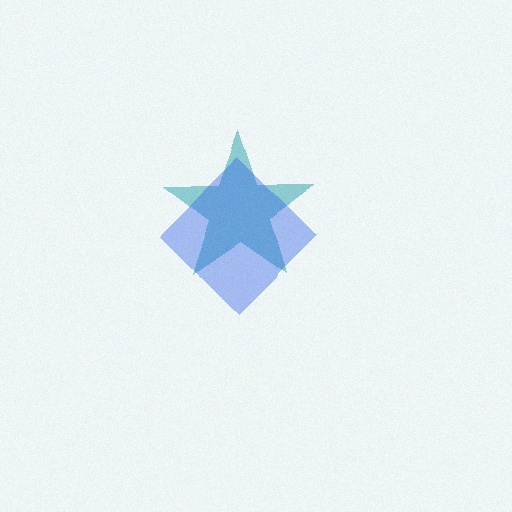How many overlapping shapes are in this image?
There are 2 overlapping shapes in the image.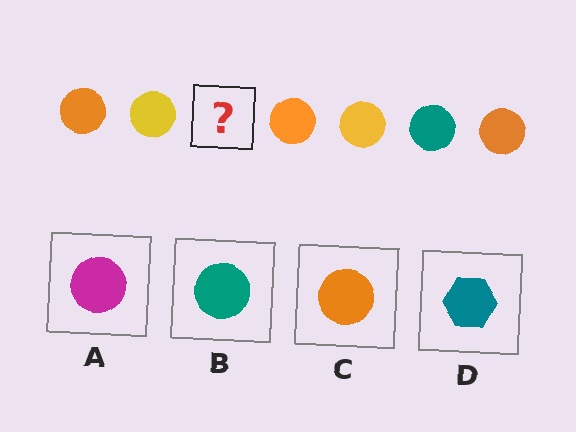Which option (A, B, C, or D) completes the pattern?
B.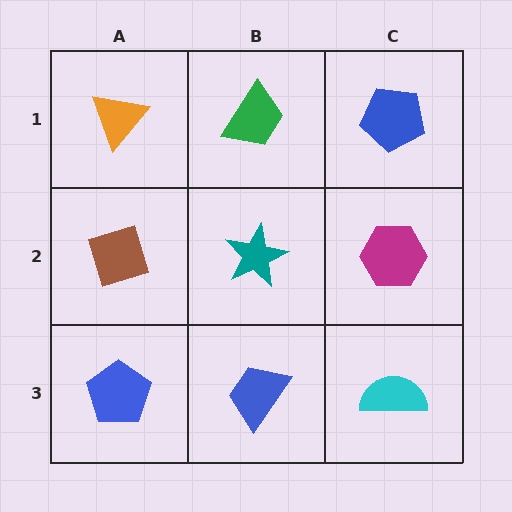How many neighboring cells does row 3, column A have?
2.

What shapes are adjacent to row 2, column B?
A green trapezoid (row 1, column B), a blue trapezoid (row 3, column B), a brown diamond (row 2, column A), a magenta hexagon (row 2, column C).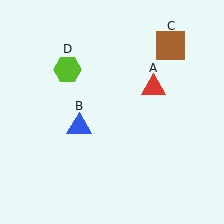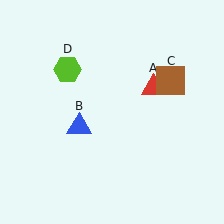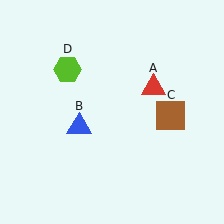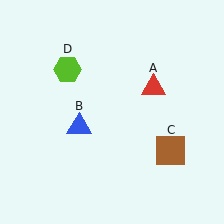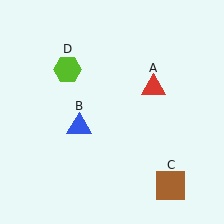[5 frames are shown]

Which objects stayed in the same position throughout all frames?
Red triangle (object A) and blue triangle (object B) and lime hexagon (object D) remained stationary.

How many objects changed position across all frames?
1 object changed position: brown square (object C).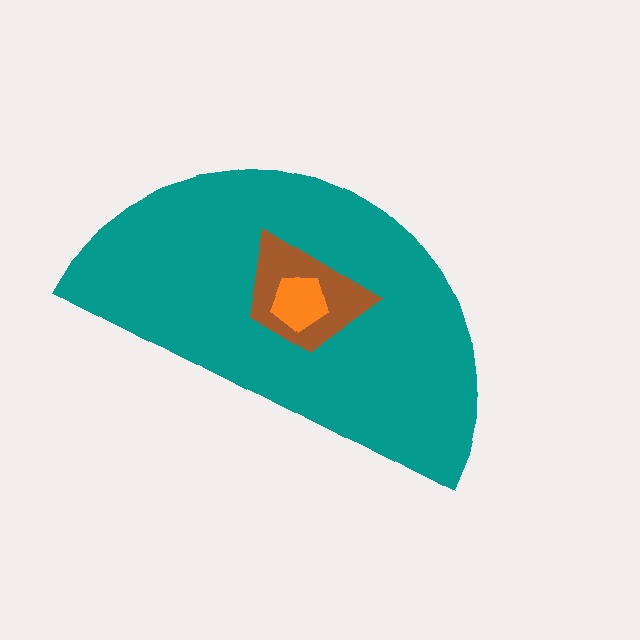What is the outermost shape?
The teal semicircle.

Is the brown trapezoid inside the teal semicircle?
Yes.